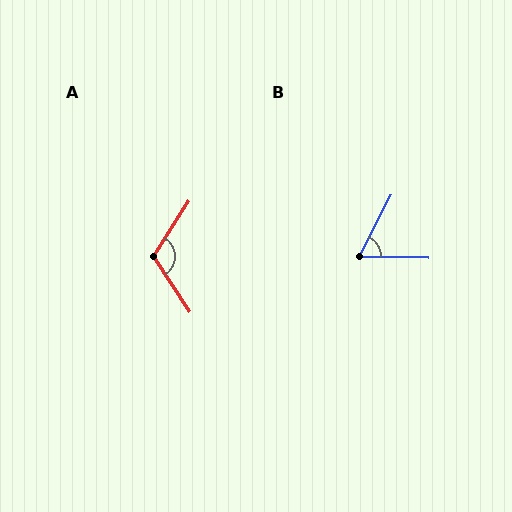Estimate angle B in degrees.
Approximately 64 degrees.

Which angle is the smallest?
B, at approximately 64 degrees.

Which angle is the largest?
A, at approximately 113 degrees.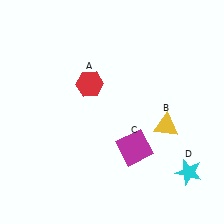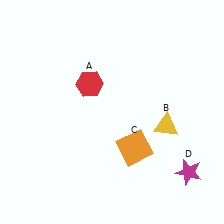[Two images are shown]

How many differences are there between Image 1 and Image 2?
There are 2 differences between the two images.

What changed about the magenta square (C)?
In Image 1, C is magenta. In Image 2, it changed to orange.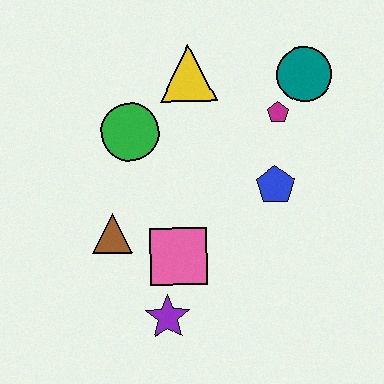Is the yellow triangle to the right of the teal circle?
No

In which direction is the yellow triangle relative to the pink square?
The yellow triangle is above the pink square.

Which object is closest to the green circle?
The yellow triangle is closest to the green circle.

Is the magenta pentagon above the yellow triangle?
No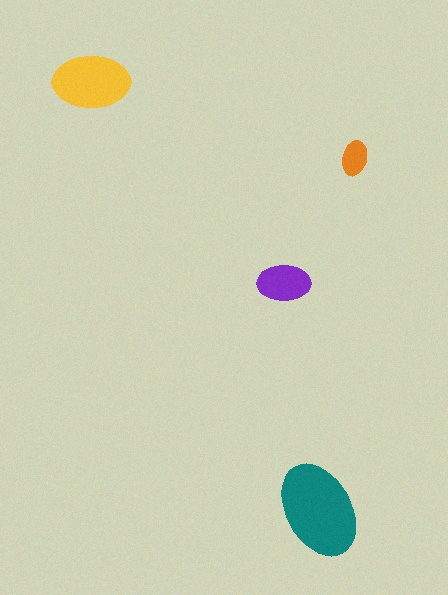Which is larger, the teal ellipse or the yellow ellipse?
The teal one.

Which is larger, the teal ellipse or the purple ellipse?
The teal one.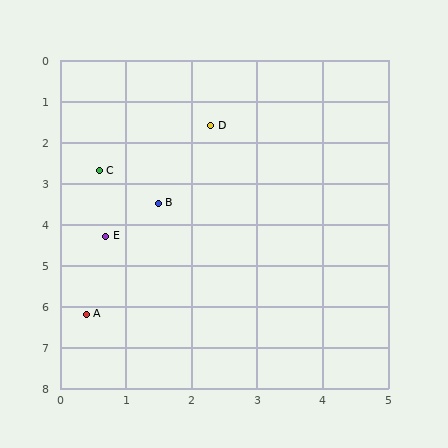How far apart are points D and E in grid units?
Points D and E are about 3.1 grid units apart.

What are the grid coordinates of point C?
Point C is at approximately (0.6, 2.7).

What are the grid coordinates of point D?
Point D is at approximately (2.3, 1.6).